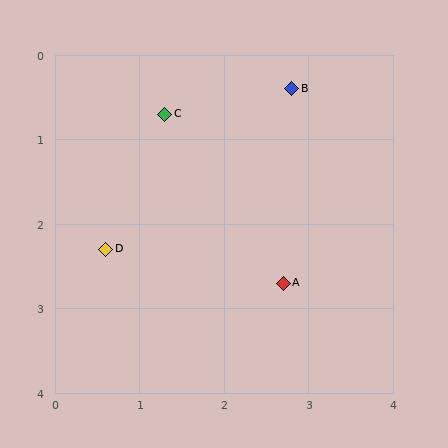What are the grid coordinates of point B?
Point B is at approximately (2.8, 0.4).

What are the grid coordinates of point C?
Point C is at approximately (1.3, 0.7).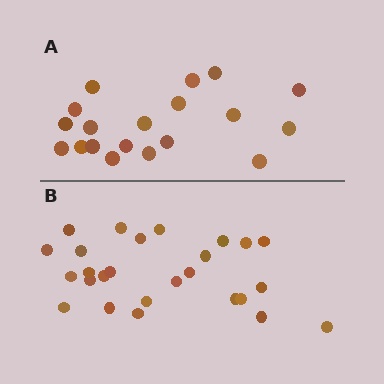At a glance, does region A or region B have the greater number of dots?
Region B (the bottom region) has more dots.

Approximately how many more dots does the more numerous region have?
Region B has roughly 8 or so more dots than region A.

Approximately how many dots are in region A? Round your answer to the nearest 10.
About 20 dots. (The exact count is 19, which rounds to 20.)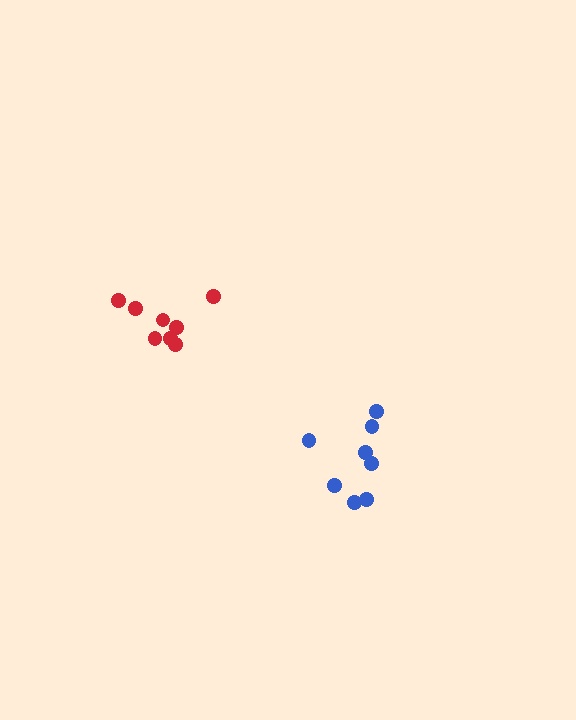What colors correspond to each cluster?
The clusters are colored: blue, red.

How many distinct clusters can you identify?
There are 2 distinct clusters.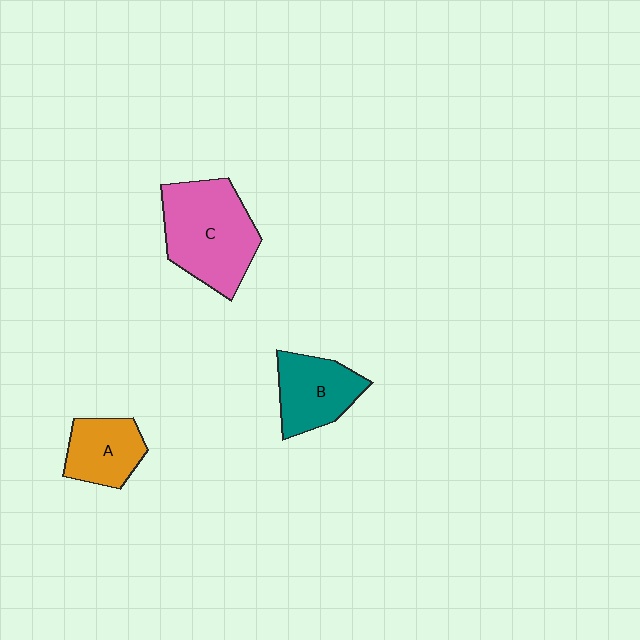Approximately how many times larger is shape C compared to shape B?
Approximately 1.6 times.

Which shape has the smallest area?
Shape A (orange).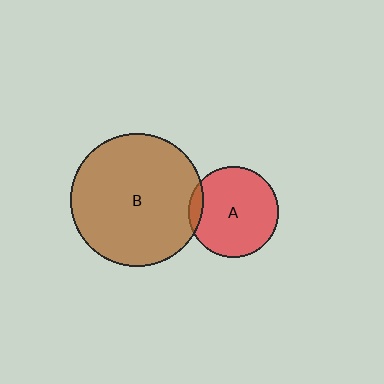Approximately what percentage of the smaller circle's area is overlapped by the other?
Approximately 10%.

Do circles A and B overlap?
Yes.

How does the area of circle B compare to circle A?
Approximately 2.1 times.